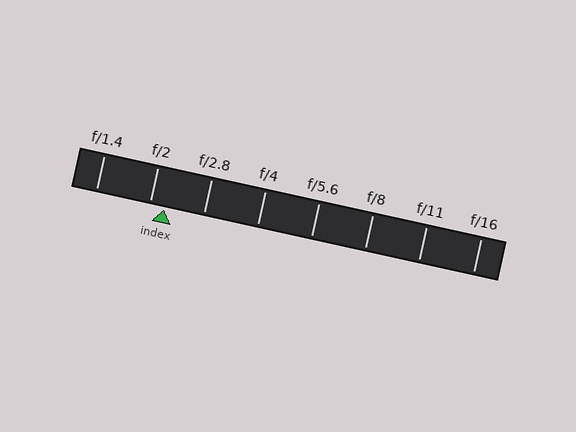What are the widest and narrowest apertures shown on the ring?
The widest aperture shown is f/1.4 and the narrowest is f/16.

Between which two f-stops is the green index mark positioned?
The index mark is between f/2 and f/2.8.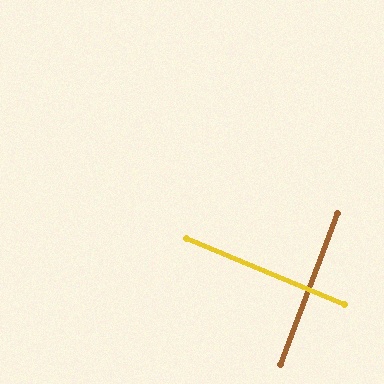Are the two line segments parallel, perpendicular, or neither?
Perpendicular — they meet at approximately 88°.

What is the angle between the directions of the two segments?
Approximately 88 degrees.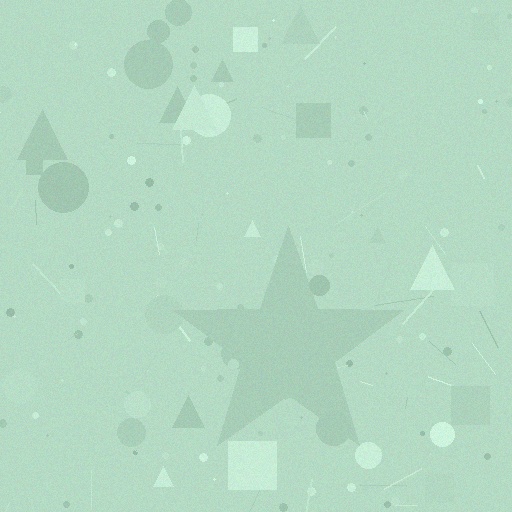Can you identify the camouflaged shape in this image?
The camouflaged shape is a star.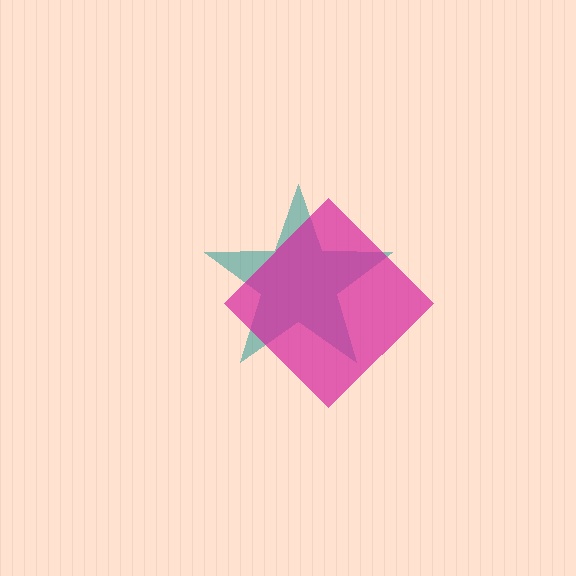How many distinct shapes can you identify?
There are 2 distinct shapes: a teal star, a magenta diamond.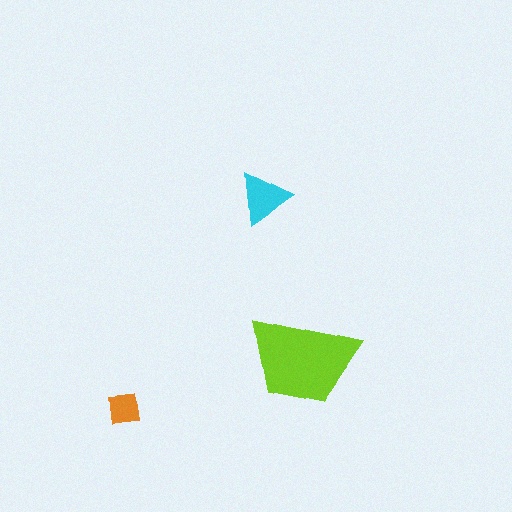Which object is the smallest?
The orange square.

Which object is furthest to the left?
The orange square is leftmost.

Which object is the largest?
The lime trapezoid.